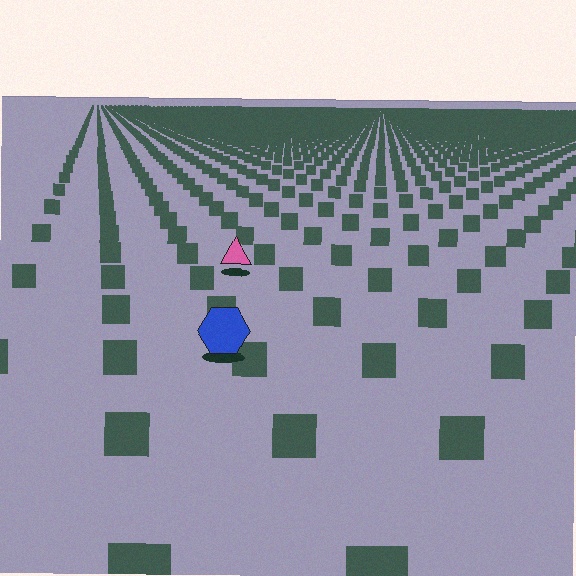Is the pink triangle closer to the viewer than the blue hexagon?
No. The blue hexagon is closer — you can tell from the texture gradient: the ground texture is coarser near it.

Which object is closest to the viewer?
The blue hexagon is closest. The texture marks near it are larger and more spread out.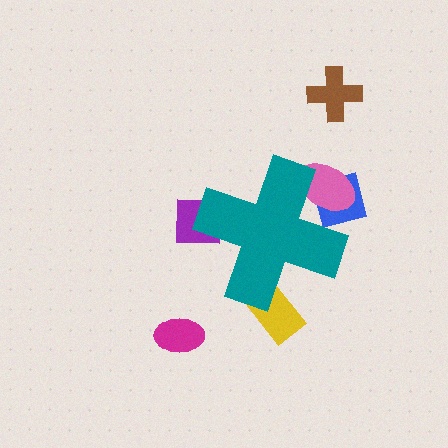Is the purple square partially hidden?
Yes, the purple square is partially hidden behind the teal cross.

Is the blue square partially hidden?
Yes, the blue square is partially hidden behind the teal cross.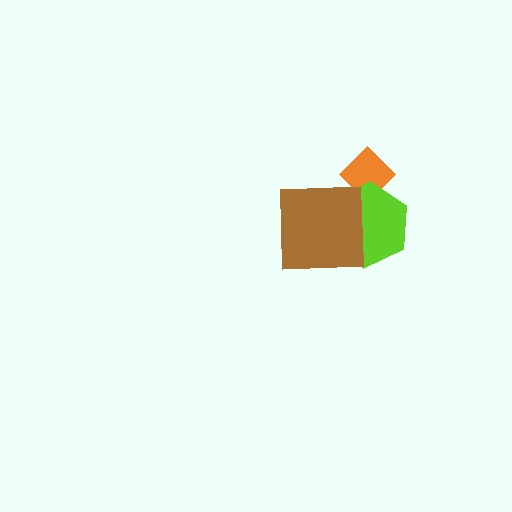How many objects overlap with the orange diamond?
1 object overlaps with the orange diamond.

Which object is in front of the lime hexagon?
The brown square is in front of the lime hexagon.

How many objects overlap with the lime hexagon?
2 objects overlap with the lime hexagon.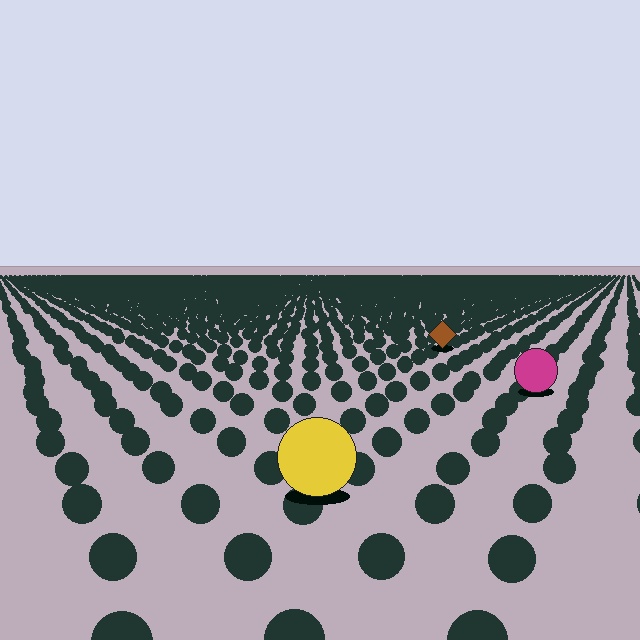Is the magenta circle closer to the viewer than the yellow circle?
No. The yellow circle is closer — you can tell from the texture gradient: the ground texture is coarser near it.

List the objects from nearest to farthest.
From nearest to farthest: the yellow circle, the magenta circle, the brown diamond.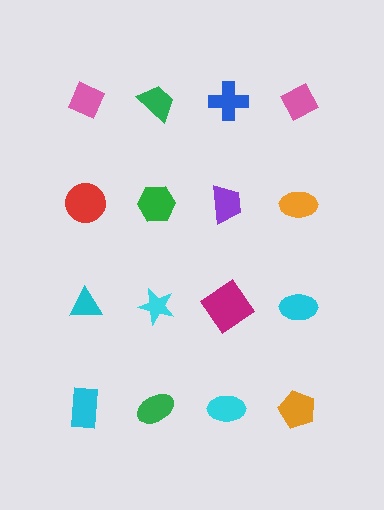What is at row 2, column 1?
A red circle.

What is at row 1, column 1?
A pink diamond.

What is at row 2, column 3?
A purple trapezoid.